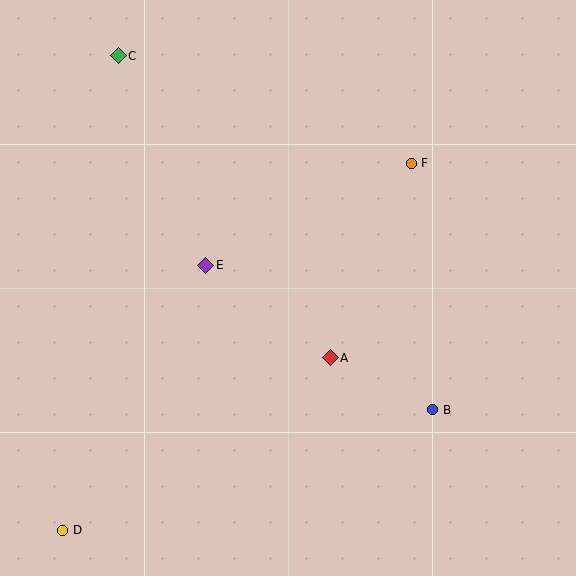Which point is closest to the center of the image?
Point A at (330, 358) is closest to the center.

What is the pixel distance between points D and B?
The distance between D and B is 389 pixels.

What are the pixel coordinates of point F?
Point F is at (411, 163).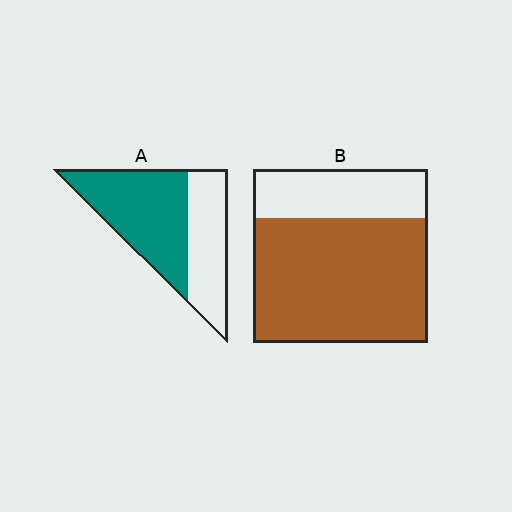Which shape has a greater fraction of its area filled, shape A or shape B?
Shape B.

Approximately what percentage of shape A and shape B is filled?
A is approximately 60% and B is approximately 70%.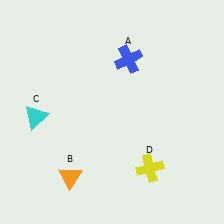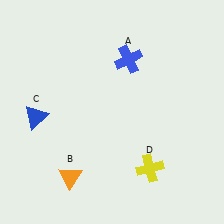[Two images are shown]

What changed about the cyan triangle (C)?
In Image 1, C is cyan. In Image 2, it changed to blue.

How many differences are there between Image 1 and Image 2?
There is 1 difference between the two images.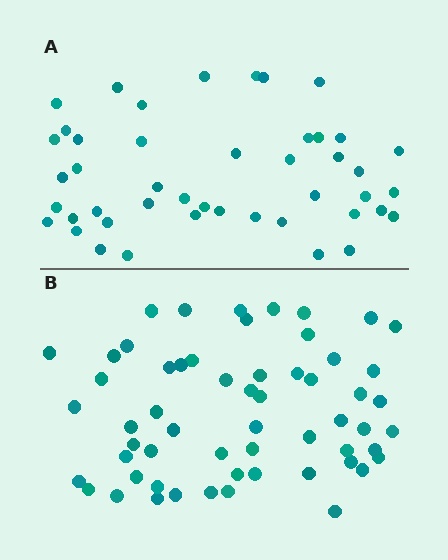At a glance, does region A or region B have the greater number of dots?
Region B (the bottom region) has more dots.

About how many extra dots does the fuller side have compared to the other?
Region B has approximately 15 more dots than region A.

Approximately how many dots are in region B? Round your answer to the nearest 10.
About 60 dots. (The exact count is 58, which rounds to 60.)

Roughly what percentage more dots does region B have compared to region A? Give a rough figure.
About 30% more.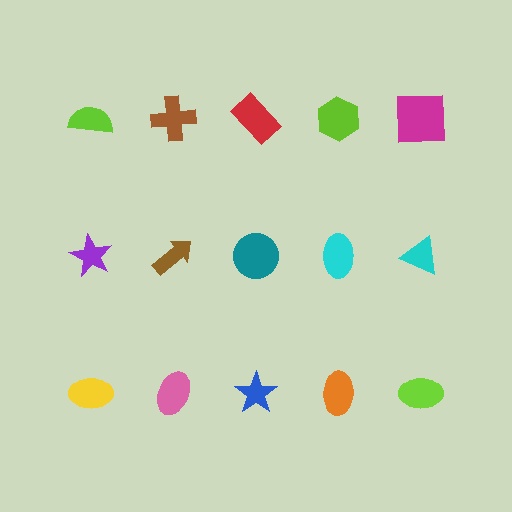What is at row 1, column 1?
A lime semicircle.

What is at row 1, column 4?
A lime hexagon.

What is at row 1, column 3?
A red rectangle.